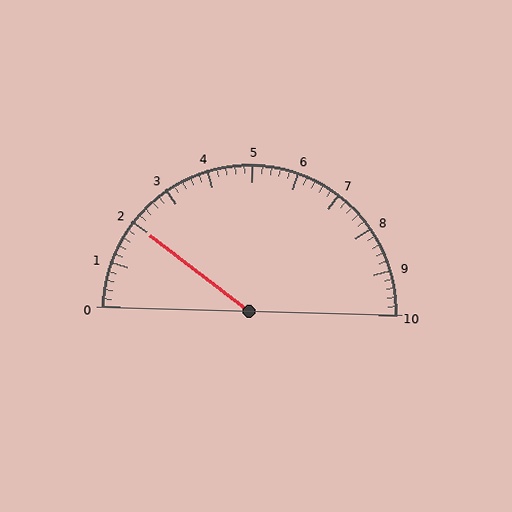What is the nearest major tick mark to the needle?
The nearest major tick mark is 2.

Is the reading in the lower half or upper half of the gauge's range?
The reading is in the lower half of the range (0 to 10).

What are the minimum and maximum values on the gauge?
The gauge ranges from 0 to 10.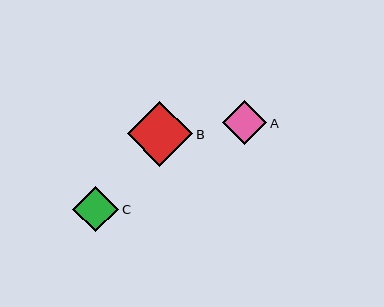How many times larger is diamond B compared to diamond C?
Diamond B is approximately 1.4 times the size of diamond C.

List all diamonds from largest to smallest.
From largest to smallest: B, C, A.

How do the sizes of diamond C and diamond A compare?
Diamond C and diamond A are approximately the same size.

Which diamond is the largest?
Diamond B is the largest with a size of approximately 66 pixels.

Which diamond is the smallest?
Diamond A is the smallest with a size of approximately 45 pixels.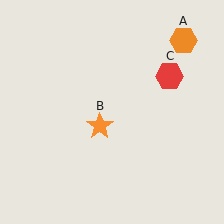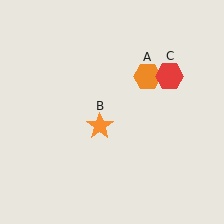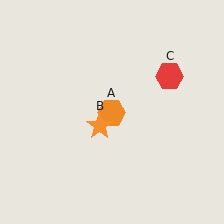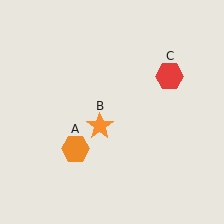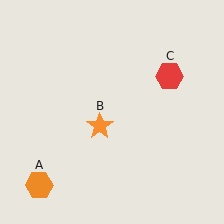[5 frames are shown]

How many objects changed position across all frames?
1 object changed position: orange hexagon (object A).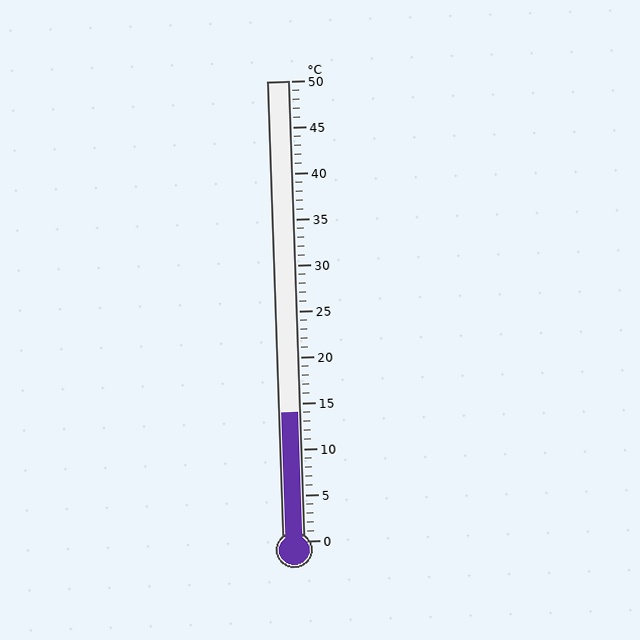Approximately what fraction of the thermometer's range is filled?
The thermometer is filled to approximately 30% of its range.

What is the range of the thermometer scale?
The thermometer scale ranges from 0°C to 50°C.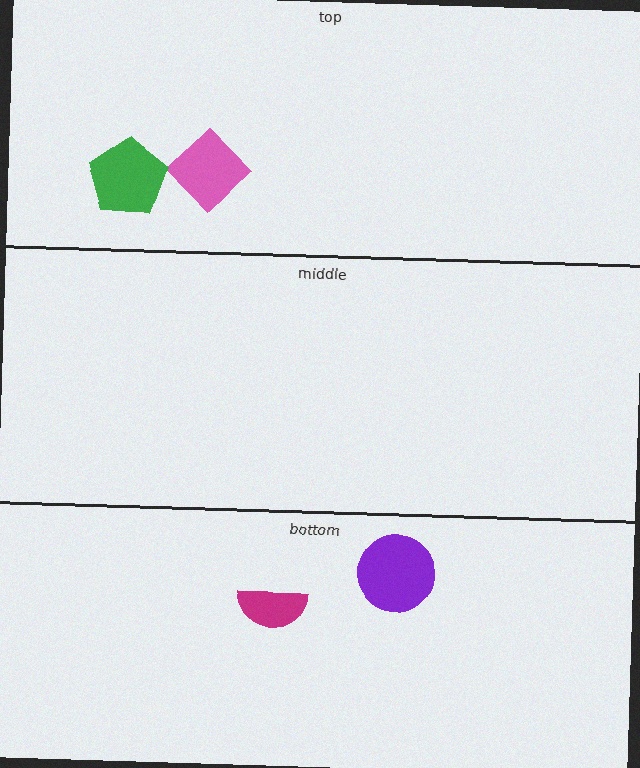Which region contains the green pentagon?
The top region.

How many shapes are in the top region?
2.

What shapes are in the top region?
The pink diamond, the green pentagon.